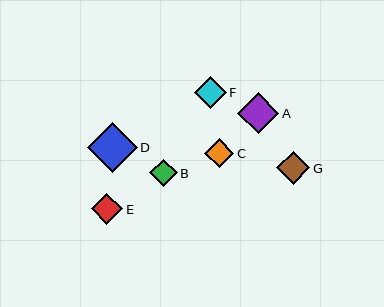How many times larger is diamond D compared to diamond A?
Diamond D is approximately 1.2 times the size of diamond A.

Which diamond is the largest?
Diamond D is the largest with a size of approximately 50 pixels.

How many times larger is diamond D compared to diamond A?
Diamond D is approximately 1.2 times the size of diamond A.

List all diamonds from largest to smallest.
From largest to smallest: D, A, G, F, E, C, B.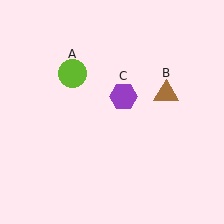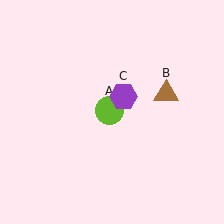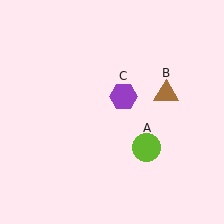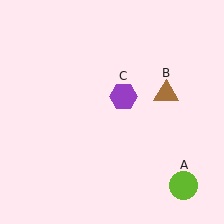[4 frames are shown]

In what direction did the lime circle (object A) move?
The lime circle (object A) moved down and to the right.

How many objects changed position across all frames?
1 object changed position: lime circle (object A).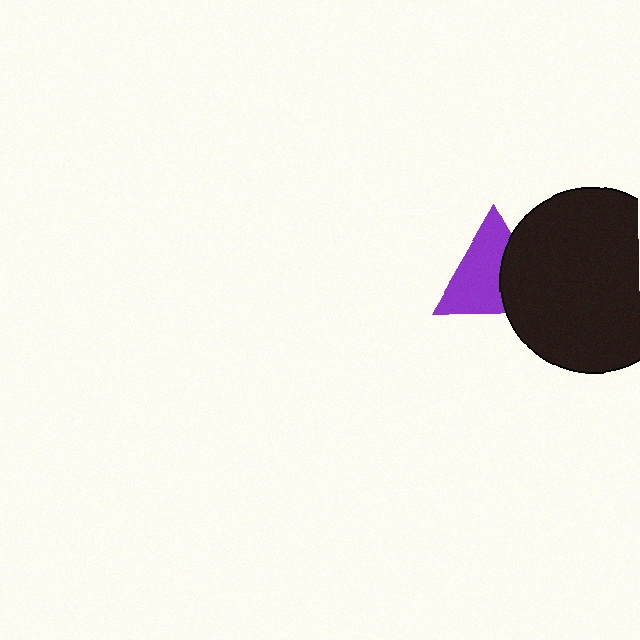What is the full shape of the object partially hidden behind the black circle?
The partially hidden object is a purple triangle.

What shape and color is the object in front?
The object in front is a black circle.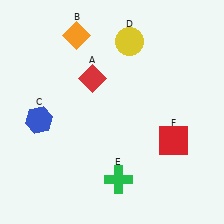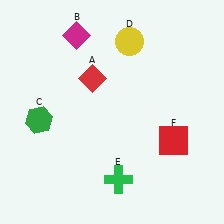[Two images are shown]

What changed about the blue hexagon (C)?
In Image 1, C is blue. In Image 2, it changed to green.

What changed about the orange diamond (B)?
In Image 1, B is orange. In Image 2, it changed to magenta.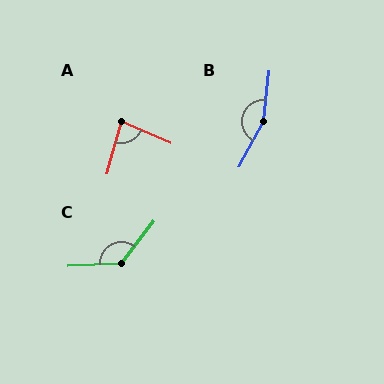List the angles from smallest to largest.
A (82°), C (130°), B (158°).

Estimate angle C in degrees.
Approximately 130 degrees.